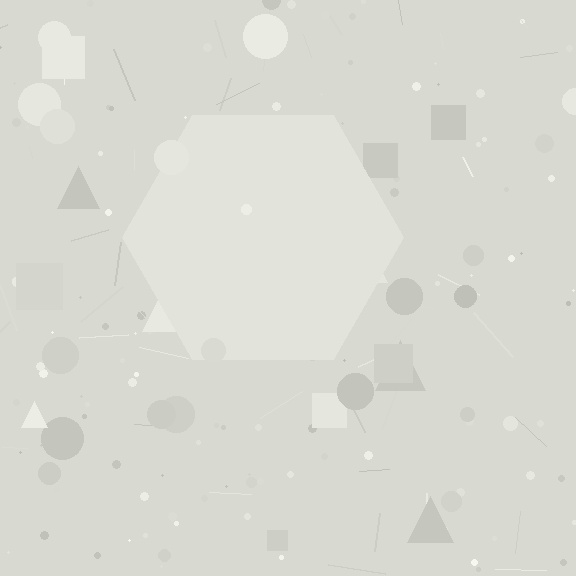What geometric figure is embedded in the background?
A hexagon is embedded in the background.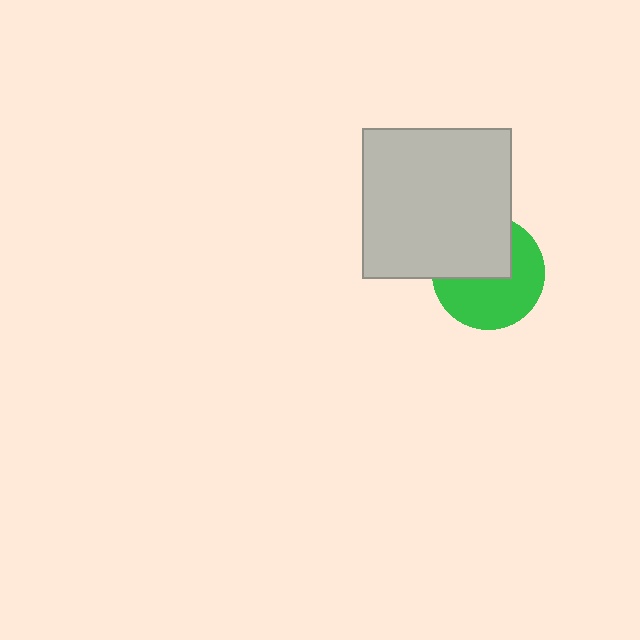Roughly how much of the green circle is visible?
About half of it is visible (roughly 57%).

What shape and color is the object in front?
The object in front is a light gray square.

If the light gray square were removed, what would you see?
You would see the complete green circle.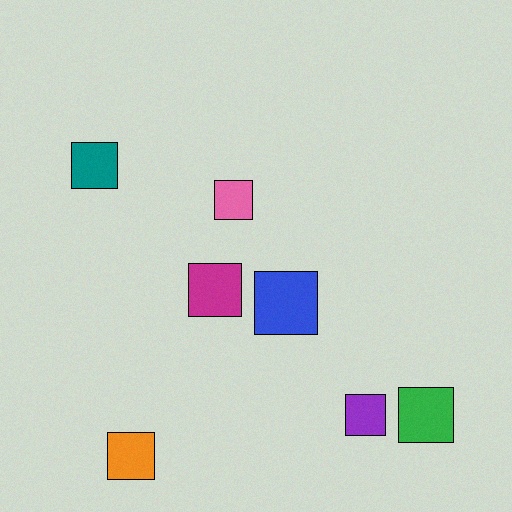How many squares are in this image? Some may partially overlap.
There are 7 squares.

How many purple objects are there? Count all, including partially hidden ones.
There is 1 purple object.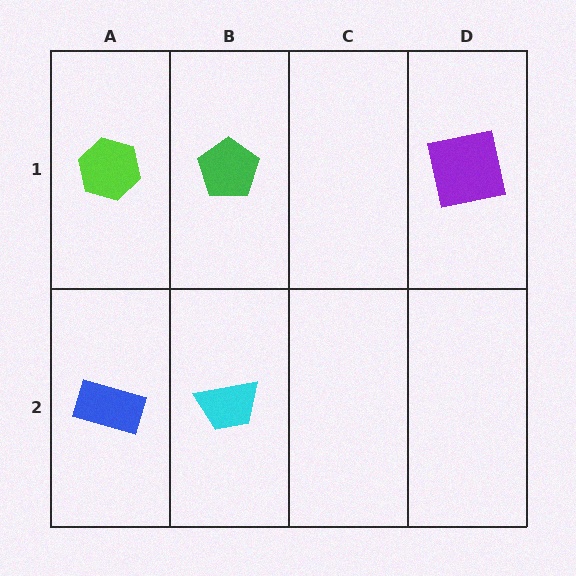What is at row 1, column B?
A green pentagon.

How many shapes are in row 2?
2 shapes.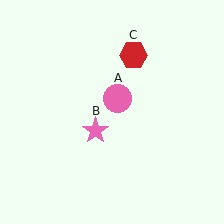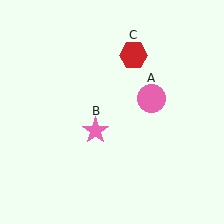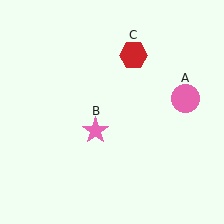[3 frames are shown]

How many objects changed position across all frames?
1 object changed position: pink circle (object A).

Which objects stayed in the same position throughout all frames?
Pink star (object B) and red hexagon (object C) remained stationary.